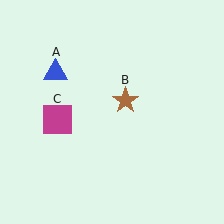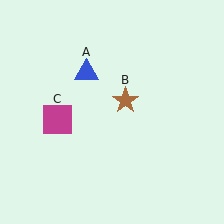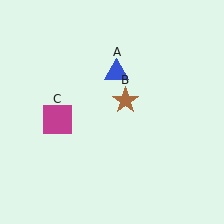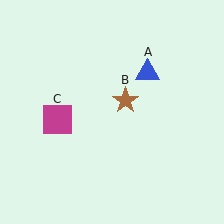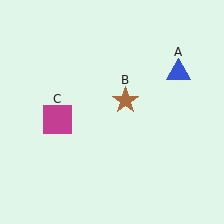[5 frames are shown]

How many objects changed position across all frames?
1 object changed position: blue triangle (object A).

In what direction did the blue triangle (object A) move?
The blue triangle (object A) moved right.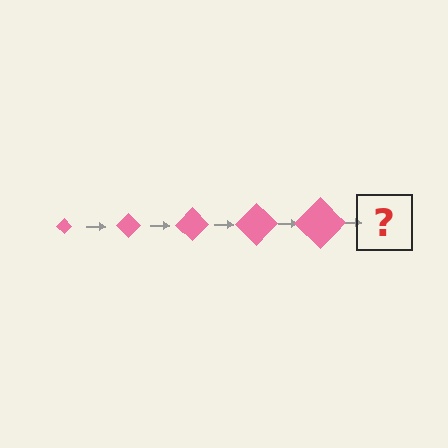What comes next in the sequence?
The next element should be a pink diamond, larger than the previous one.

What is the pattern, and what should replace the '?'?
The pattern is that the diamond gets progressively larger each step. The '?' should be a pink diamond, larger than the previous one.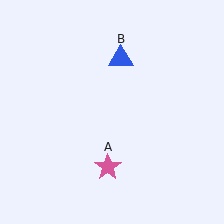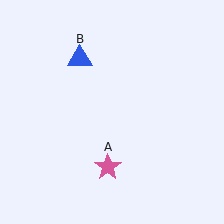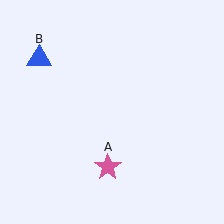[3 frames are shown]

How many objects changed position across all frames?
1 object changed position: blue triangle (object B).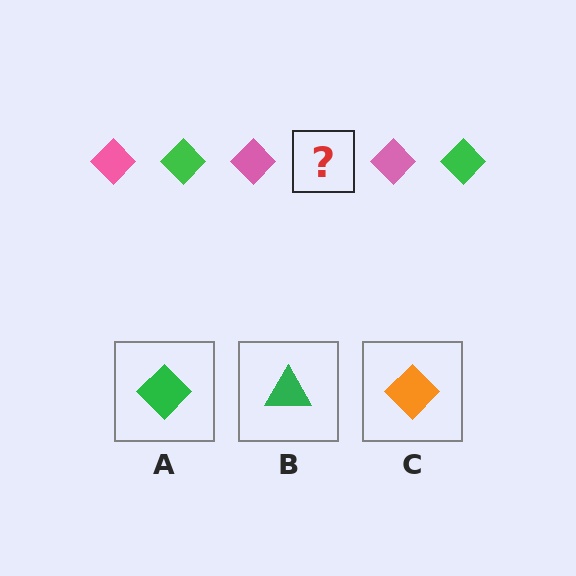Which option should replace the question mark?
Option A.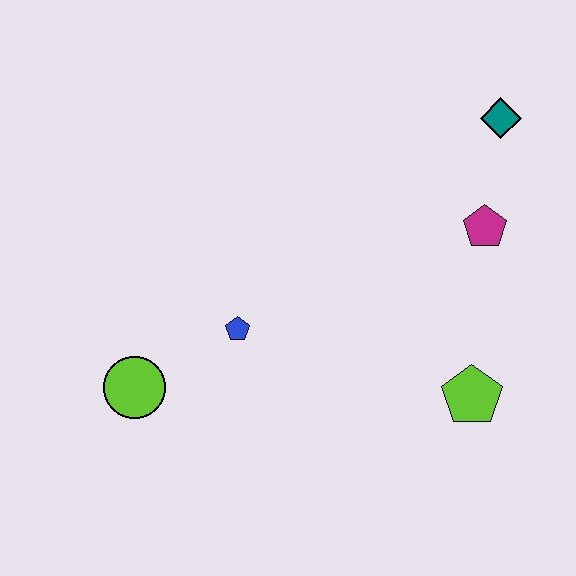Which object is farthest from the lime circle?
The teal diamond is farthest from the lime circle.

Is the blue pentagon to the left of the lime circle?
No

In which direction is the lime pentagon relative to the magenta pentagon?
The lime pentagon is below the magenta pentagon.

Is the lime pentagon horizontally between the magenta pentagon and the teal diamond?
No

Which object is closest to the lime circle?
The blue pentagon is closest to the lime circle.